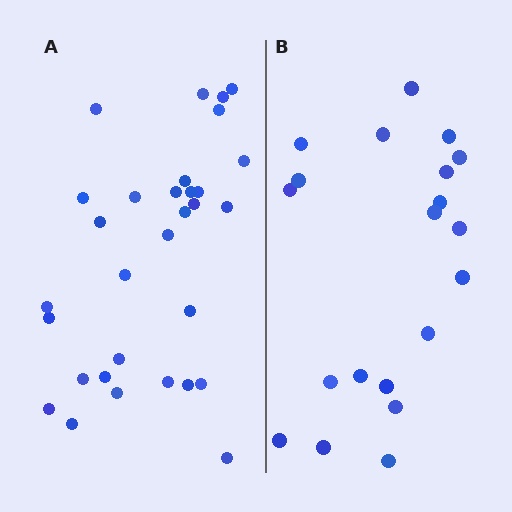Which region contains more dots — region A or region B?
Region A (the left region) has more dots.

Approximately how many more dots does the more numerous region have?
Region A has roughly 12 or so more dots than region B.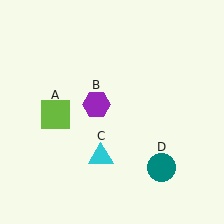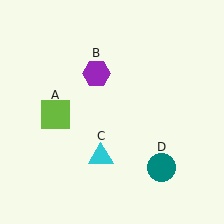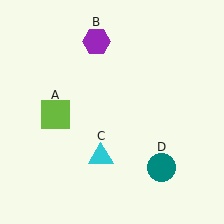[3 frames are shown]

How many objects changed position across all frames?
1 object changed position: purple hexagon (object B).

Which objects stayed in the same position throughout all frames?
Lime square (object A) and cyan triangle (object C) and teal circle (object D) remained stationary.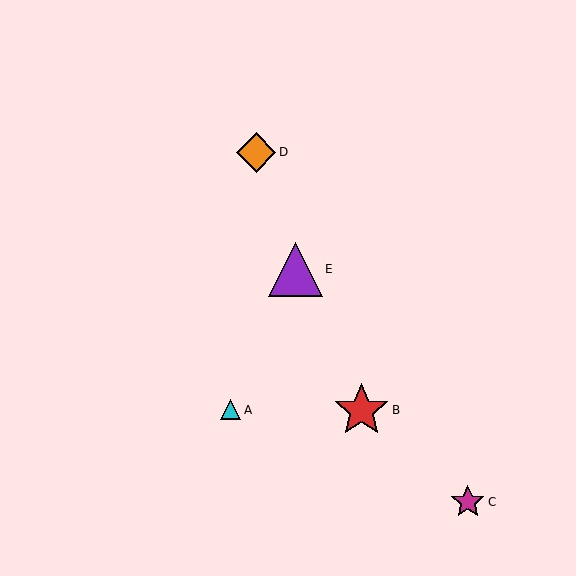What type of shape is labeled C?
Shape C is a magenta star.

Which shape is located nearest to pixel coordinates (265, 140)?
The orange diamond (labeled D) at (256, 152) is nearest to that location.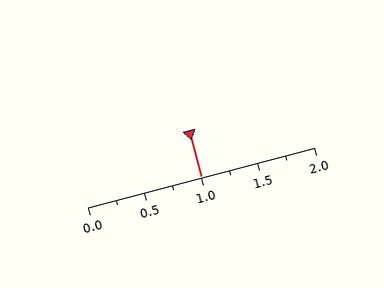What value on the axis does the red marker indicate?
The marker indicates approximately 1.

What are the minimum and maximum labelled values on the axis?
The axis runs from 0.0 to 2.0.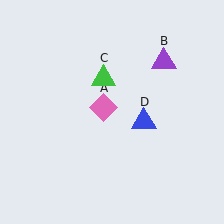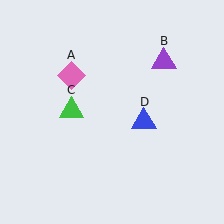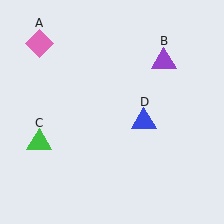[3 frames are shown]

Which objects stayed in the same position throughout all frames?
Purple triangle (object B) and blue triangle (object D) remained stationary.